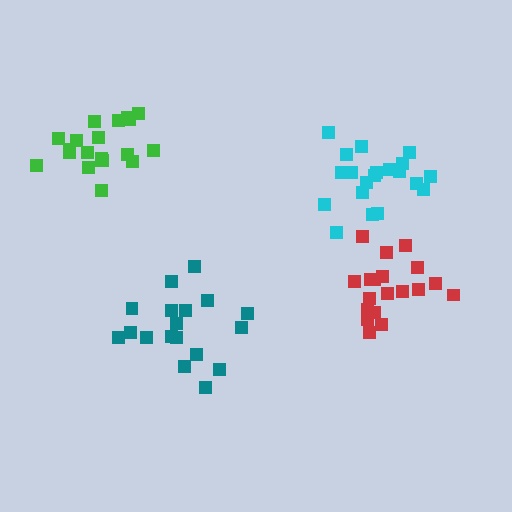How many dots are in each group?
Group 1: 19 dots, Group 2: 20 dots, Group 3: 18 dots, Group 4: 20 dots (77 total).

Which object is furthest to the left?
The green cluster is leftmost.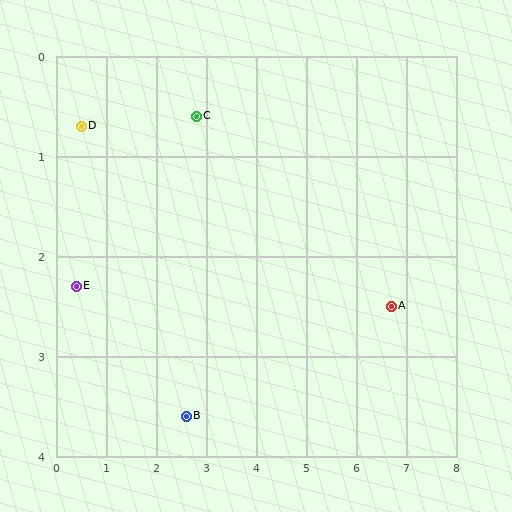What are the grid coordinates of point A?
Point A is at approximately (6.7, 2.5).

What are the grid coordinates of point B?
Point B is at approximately (2.6, 3.6).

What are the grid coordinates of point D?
Point D is at approximately (0.5, 0.7).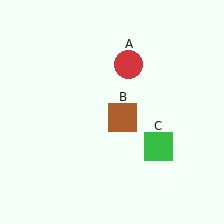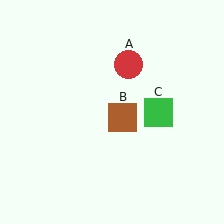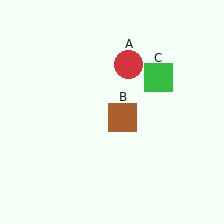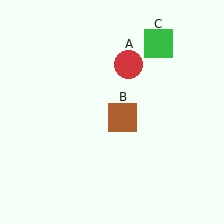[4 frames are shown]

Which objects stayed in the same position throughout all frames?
Red circle (object A) and brown square (object B) remained stationary.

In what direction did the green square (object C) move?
The green square (object C) moved up.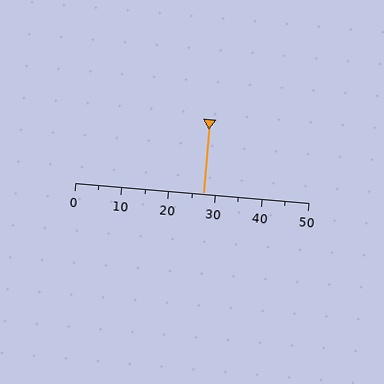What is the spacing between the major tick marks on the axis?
The major ticks are spaced 10 apart.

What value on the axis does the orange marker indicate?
The marker indicates approximately 27.5.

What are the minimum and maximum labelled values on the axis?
The axis runs from 0 to 50.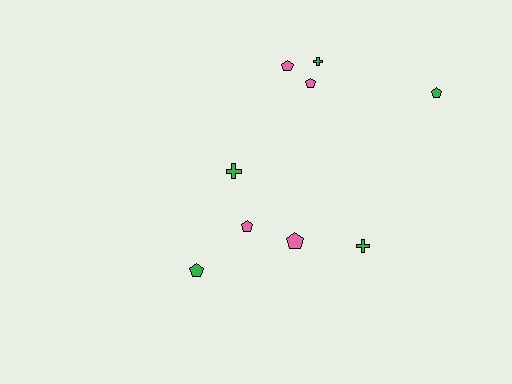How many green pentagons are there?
There are 2 green pentagons.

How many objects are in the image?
There are 9 objects.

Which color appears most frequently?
Green, with 5 objects.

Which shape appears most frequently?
Pentagon, with 6 objects.